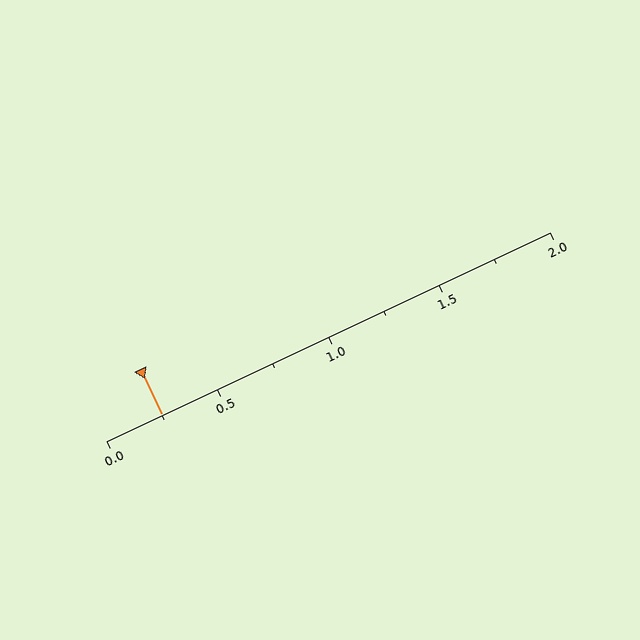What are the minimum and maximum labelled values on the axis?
The axis runs from 0.0 to 2.0.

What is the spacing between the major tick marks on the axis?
The major ticks are spaced 0.5 apart.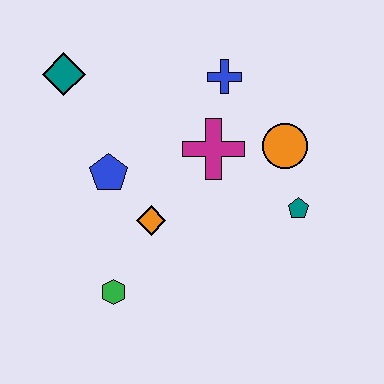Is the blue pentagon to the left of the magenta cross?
Yes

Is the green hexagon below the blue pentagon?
Yes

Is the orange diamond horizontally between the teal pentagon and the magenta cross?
No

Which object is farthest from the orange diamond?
The teal diamond is farthest from the orange diamond.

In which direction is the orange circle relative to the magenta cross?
The orange circle is to the right of the magenta cross.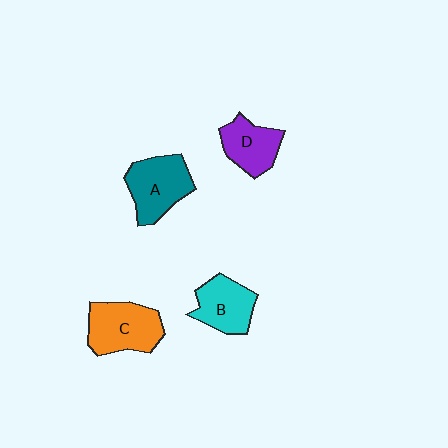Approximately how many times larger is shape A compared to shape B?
Approximately 1.2 times.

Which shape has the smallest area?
Shape D (purple).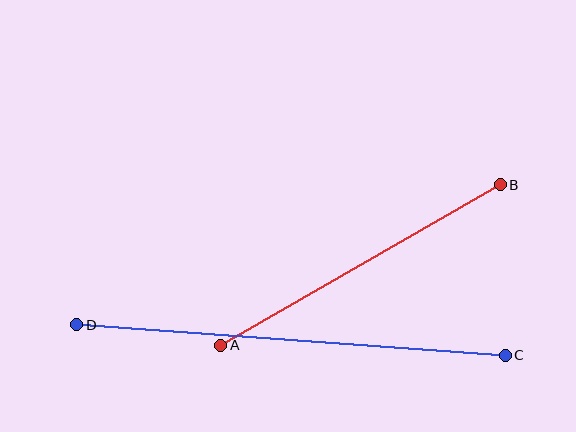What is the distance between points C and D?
The distance is approximately 430 pixels.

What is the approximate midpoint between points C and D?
The midpoint is at approximately (291, 340) pixels.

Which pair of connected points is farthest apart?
Points C and D are farthest apart.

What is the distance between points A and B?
The distance is approximately 322 pixels.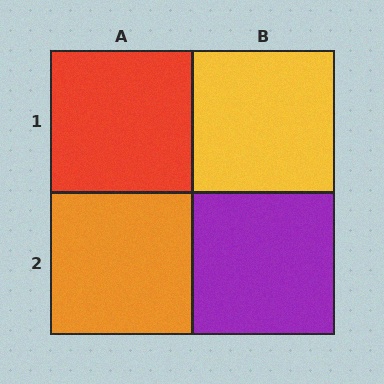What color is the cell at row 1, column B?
Yellow.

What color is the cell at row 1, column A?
Red.